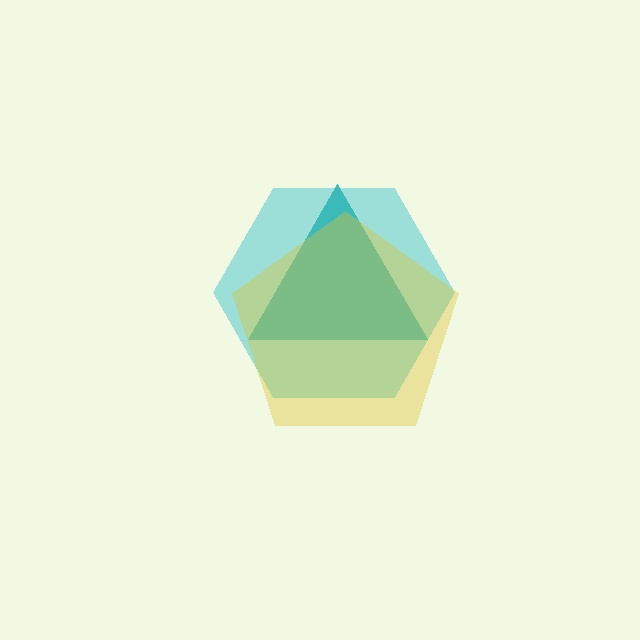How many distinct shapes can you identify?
There are 3 distinct shapes: a teal triangle, a cyan hexagon, a yellow pentagon.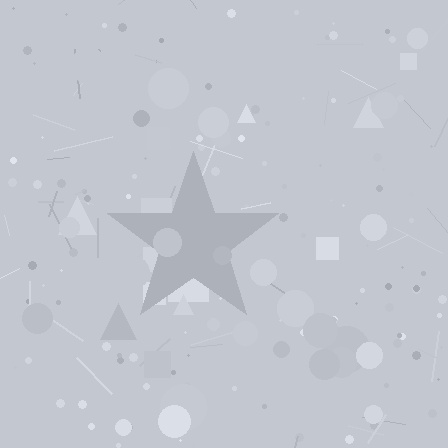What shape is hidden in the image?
A star is hidden in the image.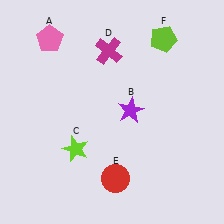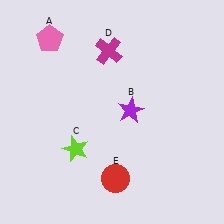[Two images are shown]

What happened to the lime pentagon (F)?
The lime pentagon (F) was removed in Image 2. It was in the top-right area of Image 1.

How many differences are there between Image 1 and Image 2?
There is 1 difference between the two images.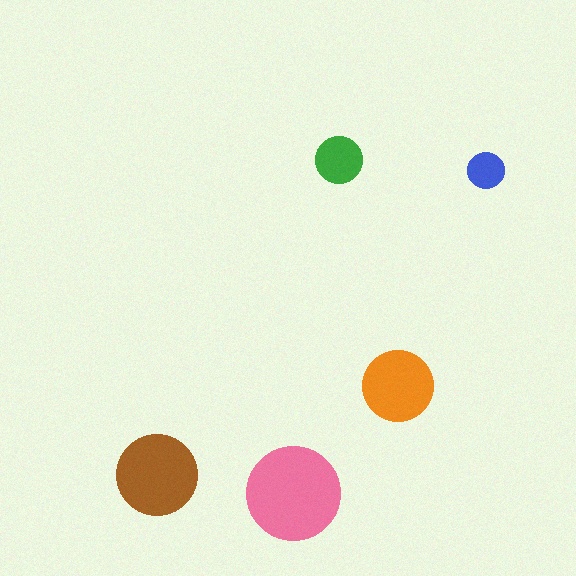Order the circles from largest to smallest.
the pink one, the brown one, the orange one, the green one, the blue one.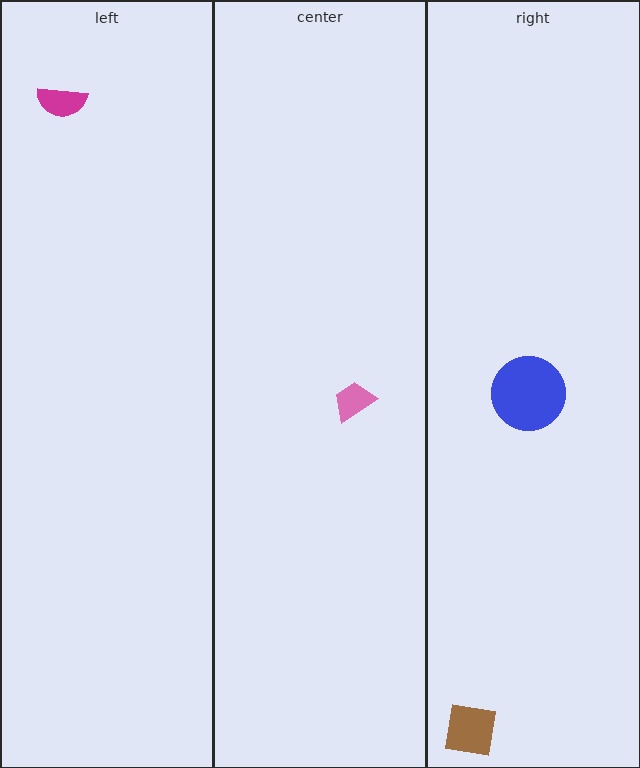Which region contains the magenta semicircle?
The left region.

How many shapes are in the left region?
1.